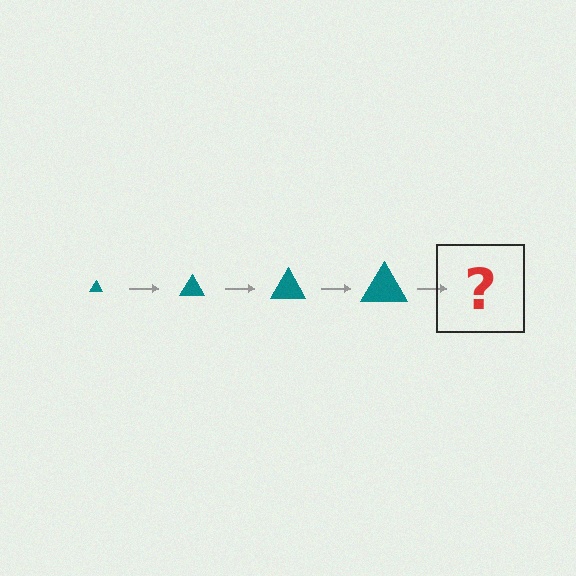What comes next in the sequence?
The next element should be a teal triangle, larger than the previous one.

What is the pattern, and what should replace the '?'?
The pattern is that the triangle gets progressively larger each step. The '?' should be a teal triangle, larger than the previous one.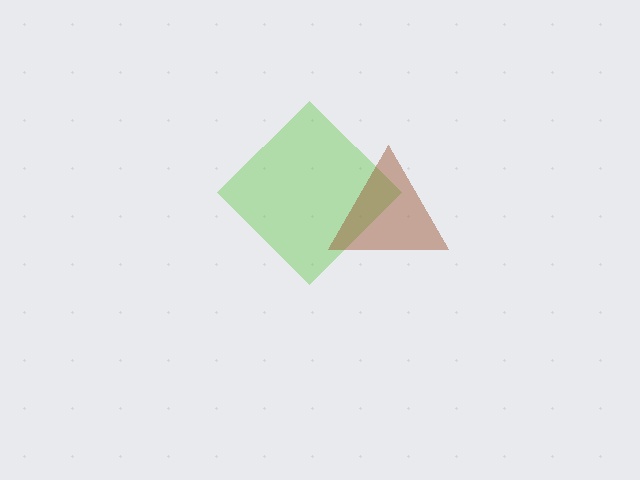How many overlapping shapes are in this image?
There are 2 overlapping shapes in the image.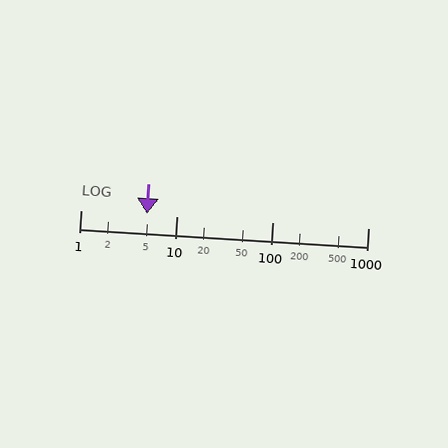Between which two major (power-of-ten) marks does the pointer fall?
The pointer is between 1 and 10.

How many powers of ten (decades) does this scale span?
The scale spans 3 decades, from 1 to 1000.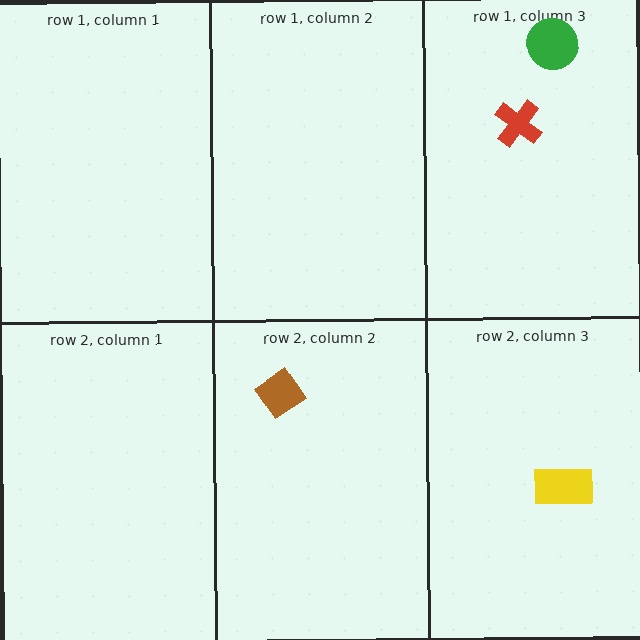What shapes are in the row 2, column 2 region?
The brown diamond.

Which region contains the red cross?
The row 1, column 3 region.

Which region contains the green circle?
The row 1, column 3 region.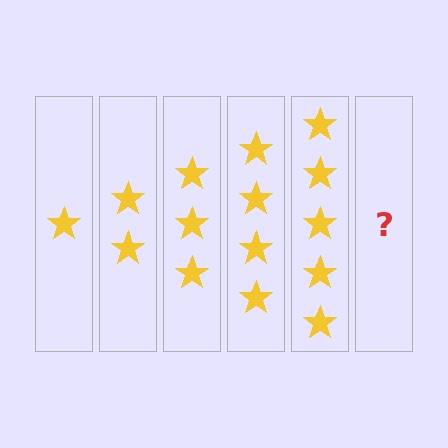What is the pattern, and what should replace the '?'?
The pattern is that each step adds one more star. The '?' should be 6 stars.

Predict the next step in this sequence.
The next step is 6 stars.